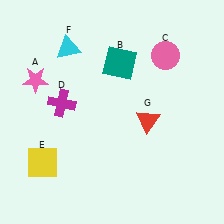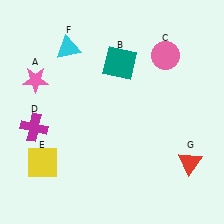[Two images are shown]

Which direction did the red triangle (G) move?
The red triangle (G) moved right.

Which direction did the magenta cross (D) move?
The magenta cross (D) moved left.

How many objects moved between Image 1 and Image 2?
2 objects moved between the two images.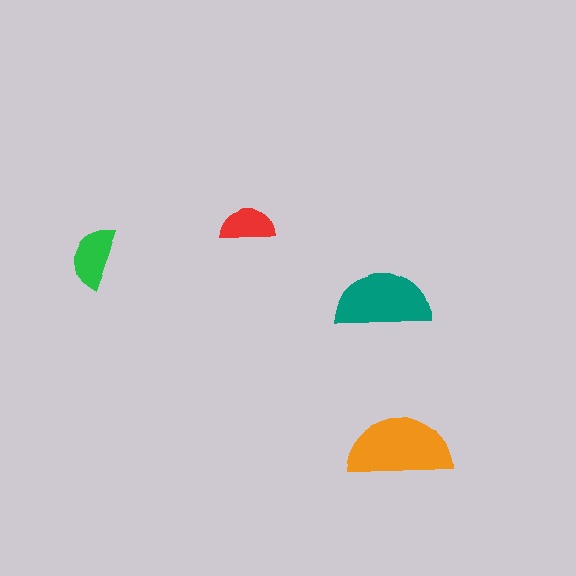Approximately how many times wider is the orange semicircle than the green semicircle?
About 1.5 times wider.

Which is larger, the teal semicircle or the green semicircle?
The teal one.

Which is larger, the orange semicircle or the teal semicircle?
The orange one.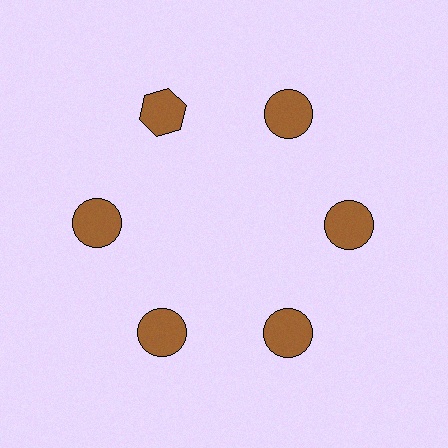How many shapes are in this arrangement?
There are 6 shapes arranged in a ring pattern.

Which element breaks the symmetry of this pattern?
The brown hexagon at roughly the 11 o'clock position breaks the symmetry. All other shapes are brown circles.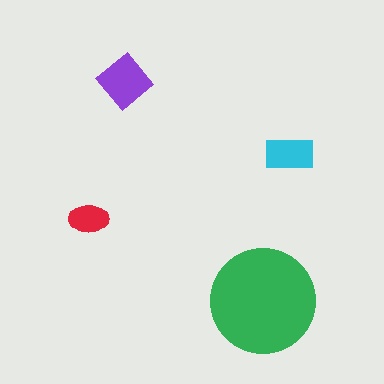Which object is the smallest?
The red ellipse.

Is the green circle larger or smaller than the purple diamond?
Larger.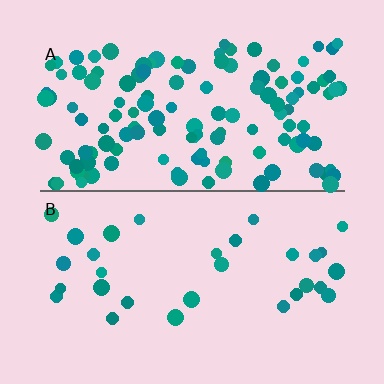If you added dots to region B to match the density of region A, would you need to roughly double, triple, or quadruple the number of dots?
Approximately quadruple.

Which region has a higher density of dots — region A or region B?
A (the top).